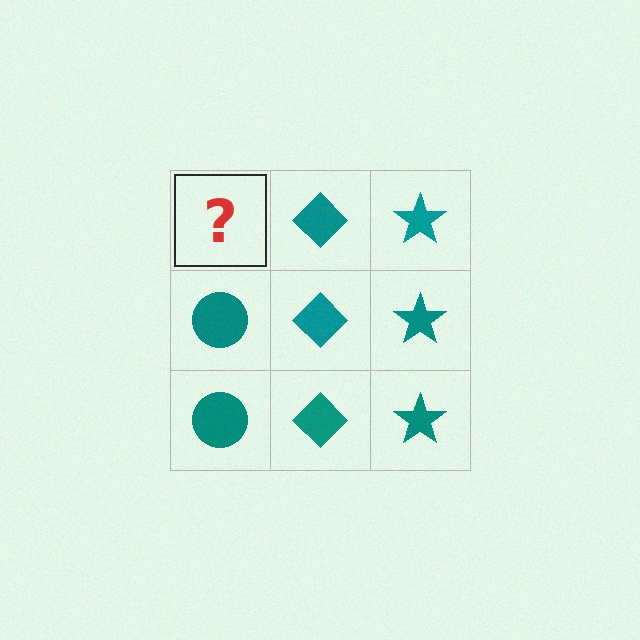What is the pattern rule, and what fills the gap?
The rule is that each column has a consistent shape. The gap should be filled with a teal circle.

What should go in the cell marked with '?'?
The missing cell should contain a teal circle.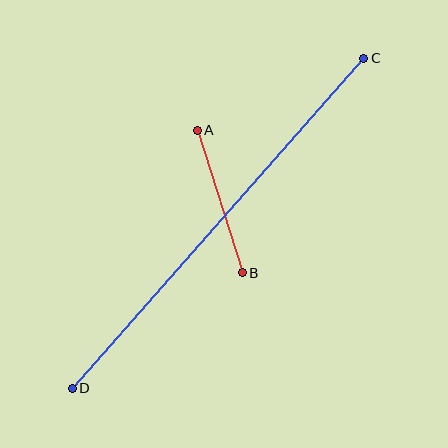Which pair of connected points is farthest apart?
Points C and D are farthest apart.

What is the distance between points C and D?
The distance is approximately 440 pixels.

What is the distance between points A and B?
The distance is approximately 150 pixels.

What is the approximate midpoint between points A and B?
The midpoint is at approximately (220, 202) pixels.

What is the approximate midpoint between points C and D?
The midpoint is at approximately (218, 223) pixels.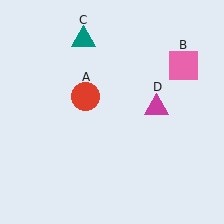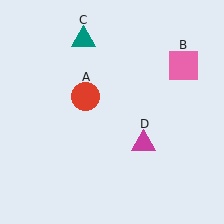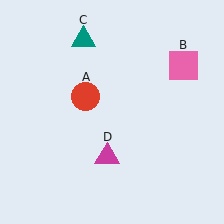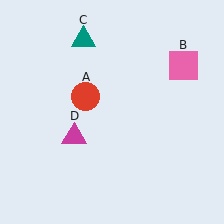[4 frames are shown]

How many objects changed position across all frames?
1 object changed position: magenta triangle (object D).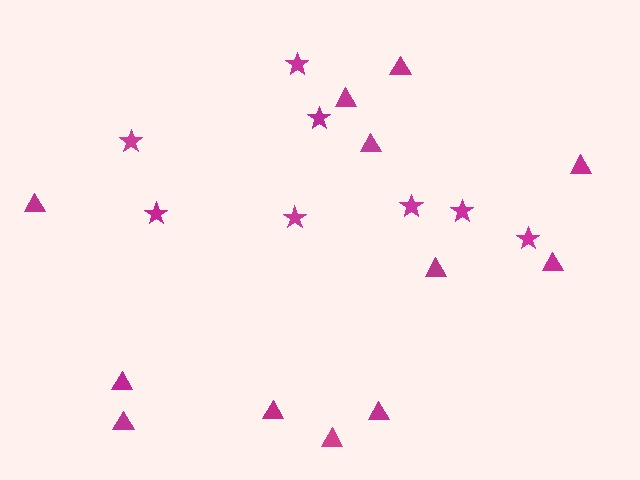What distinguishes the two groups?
There are 2 groups: one group of stars (8) and one group of triangles (12).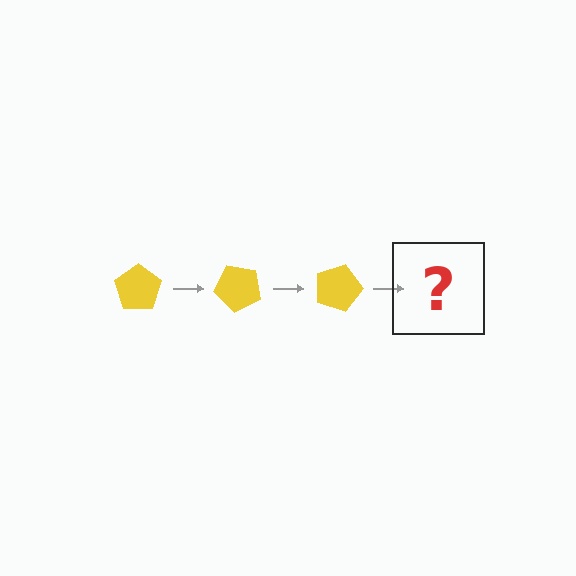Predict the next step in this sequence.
The next step is a yellow pentagon rotated 135 degrees.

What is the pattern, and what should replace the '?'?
The pattern is that the pentagon rotates 45 degrees each step. The '?' should be a yellow pentagon rotated 135 degrees.